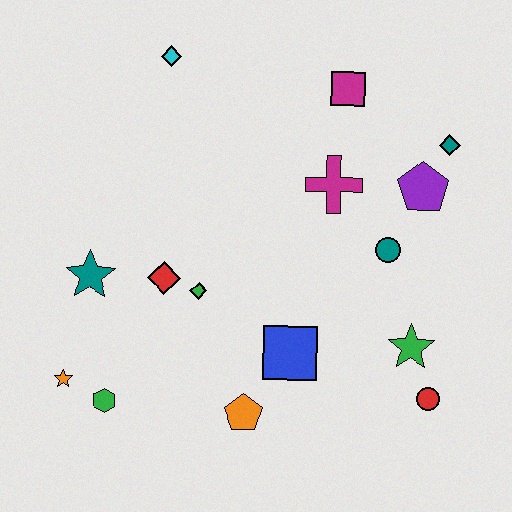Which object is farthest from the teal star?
The teal diamond is farthest from the teal star.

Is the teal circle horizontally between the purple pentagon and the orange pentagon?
Yes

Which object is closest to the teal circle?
The purple pentagon is closest to the teal circle.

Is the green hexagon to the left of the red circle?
Yes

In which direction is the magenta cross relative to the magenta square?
The magenta cross is below the magenta square.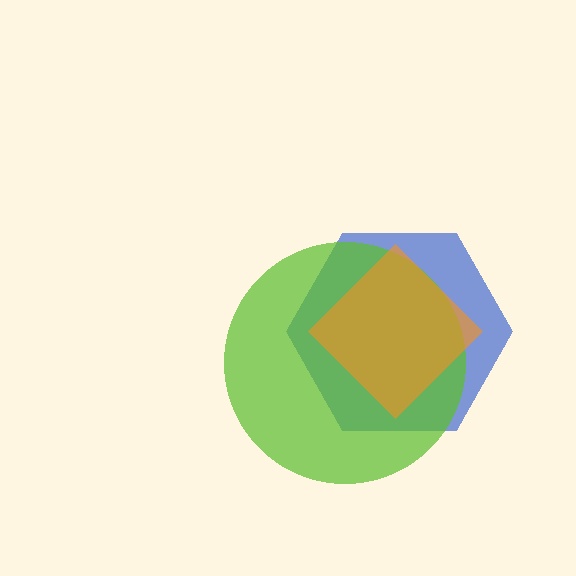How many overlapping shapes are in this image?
There are 3 overlapping shapes in the image.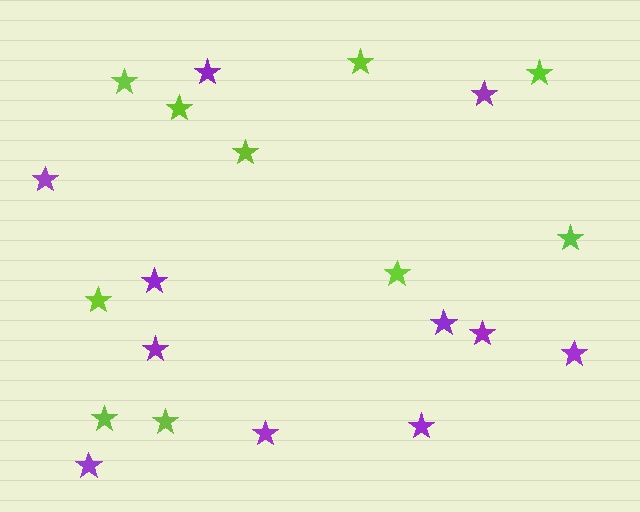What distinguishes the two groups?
There are 2 groups: one group of purple stars (11) and one group of lime stars (10).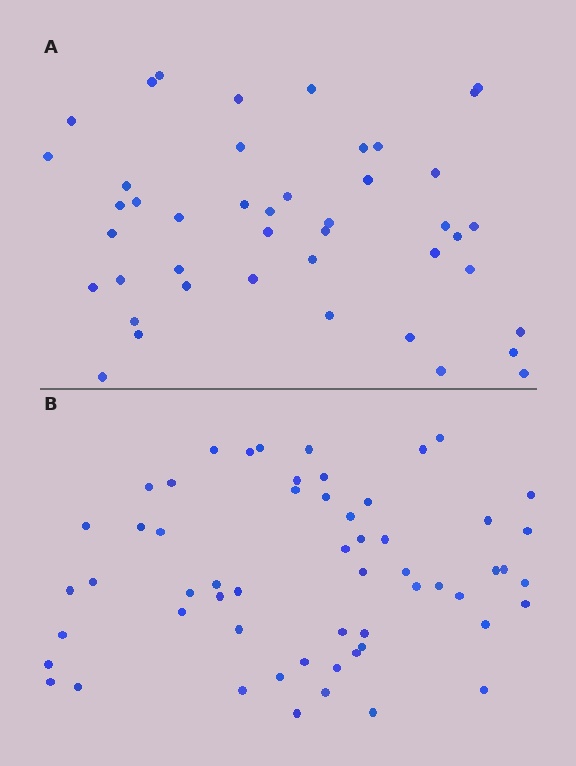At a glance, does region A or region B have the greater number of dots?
Region B (the bottom region) has more dots.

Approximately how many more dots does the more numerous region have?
Region B has approximately 15 more dots than region A.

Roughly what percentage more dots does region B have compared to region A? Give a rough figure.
About 30% more.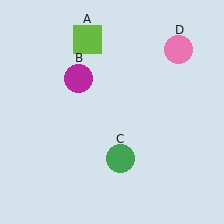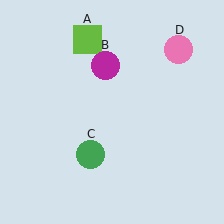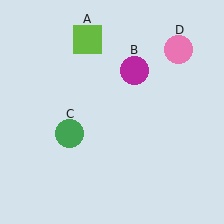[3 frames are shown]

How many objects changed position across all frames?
2 objects changed position: magenta circle (object B), green circle (object C).